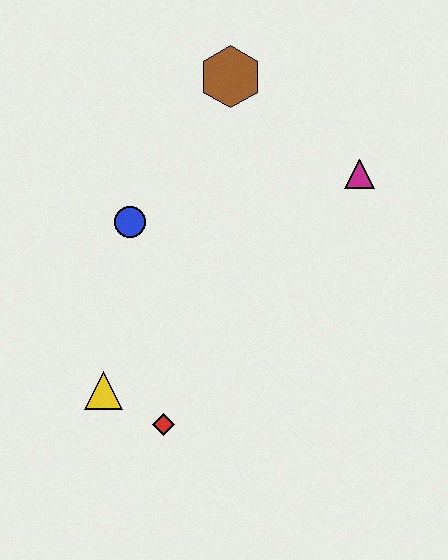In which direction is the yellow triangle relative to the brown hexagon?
The yellow triangle is below the brown hexagon.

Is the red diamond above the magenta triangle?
No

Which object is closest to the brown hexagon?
The magenta triangle is closest to the brown hexagon.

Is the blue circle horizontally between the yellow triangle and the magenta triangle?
Yes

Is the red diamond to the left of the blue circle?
No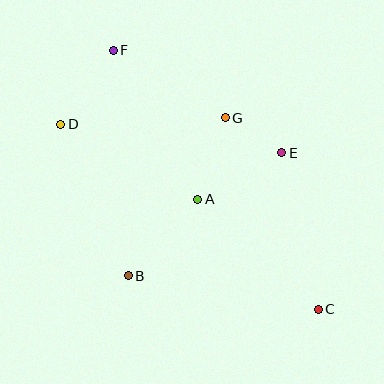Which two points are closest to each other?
Points E and G are closest to each other.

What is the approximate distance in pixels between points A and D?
The distance between A and D is approximately 156 pixels.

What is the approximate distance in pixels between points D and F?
The distance between D and F is approximately 91 pixels.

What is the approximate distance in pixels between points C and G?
The distance between C and G is approximately 213 pixels.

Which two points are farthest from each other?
Points C and F are farthest from each other.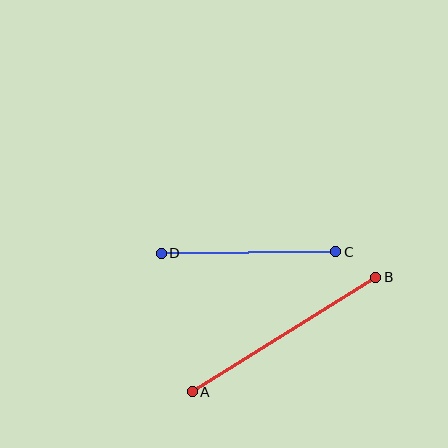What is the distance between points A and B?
The distance is approximately 216 pixels.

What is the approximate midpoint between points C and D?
The midpoint is at approximately (248, 253) pixels.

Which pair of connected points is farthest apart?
Points A and B are farthest apart.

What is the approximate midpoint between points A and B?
The midpoint is at approximately (284, 334) pixels.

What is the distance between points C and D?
The distance is approximately 175 pixels.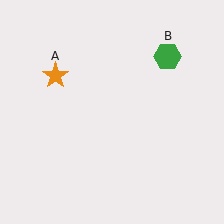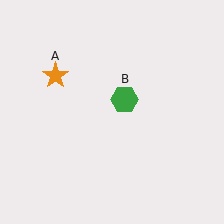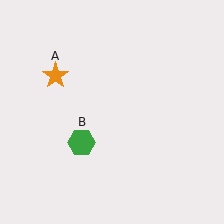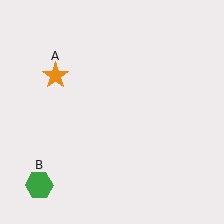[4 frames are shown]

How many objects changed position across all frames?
1 object changed position: green hexagon (object B).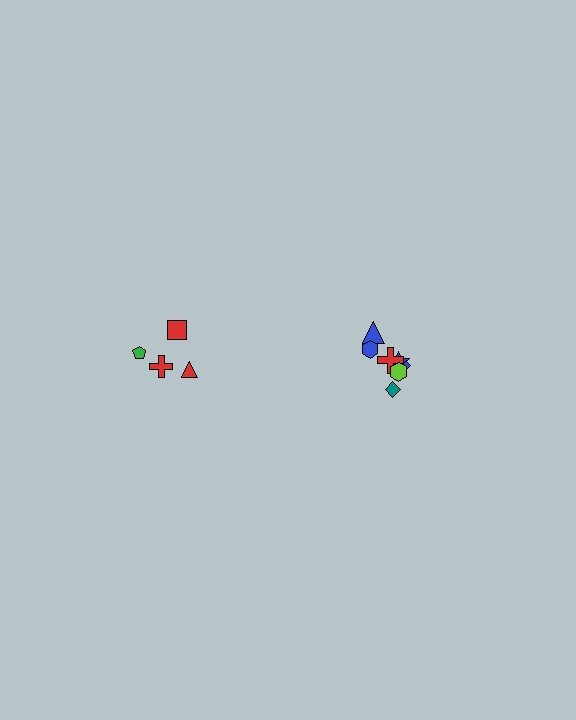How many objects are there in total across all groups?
There are 11 objects.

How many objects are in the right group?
There are 7 objects.